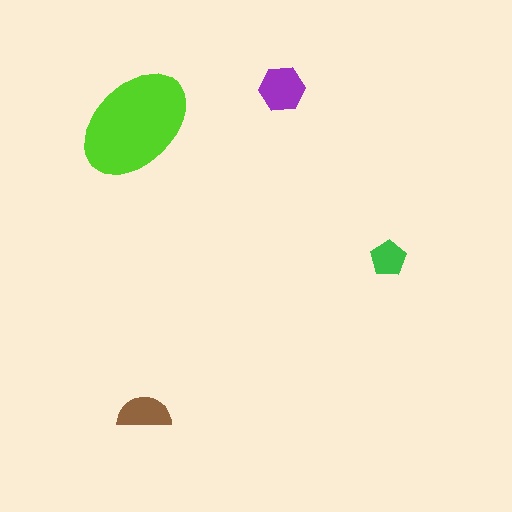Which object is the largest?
The lime ellipse.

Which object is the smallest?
The green pentagon.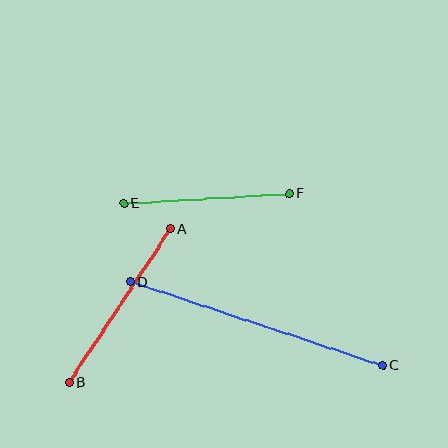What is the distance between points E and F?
The distance is approximately 166 pixels.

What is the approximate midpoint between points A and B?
The midpoint is at approximately (120, 306) pixels.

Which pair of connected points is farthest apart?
Points C and D are farthest apart.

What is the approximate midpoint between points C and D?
The midpoint is at approximately (257, 324) pixels.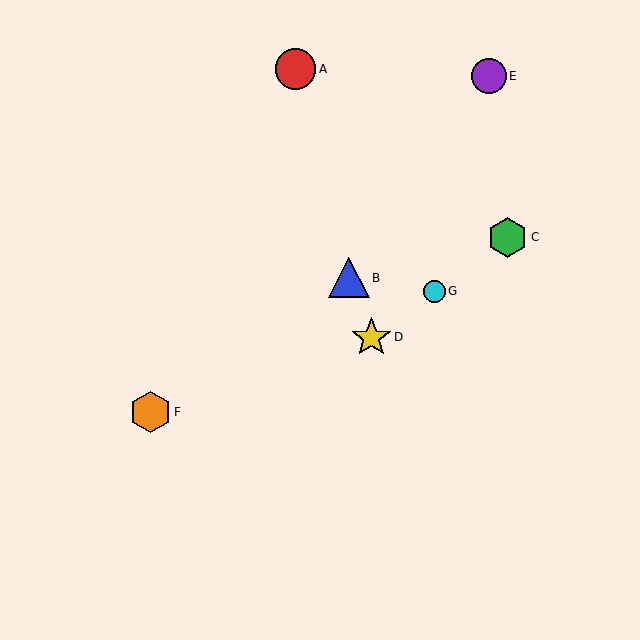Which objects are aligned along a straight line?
Objects C, D, G are aligned along a straight line.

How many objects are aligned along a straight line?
3 objects (C, D, G) are aligned along a straight line.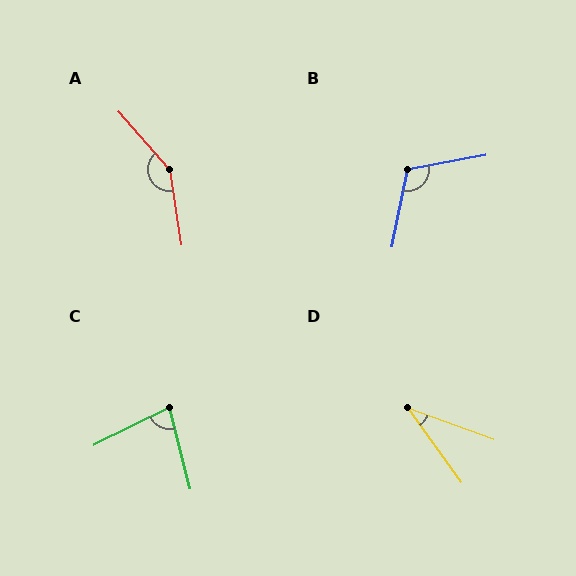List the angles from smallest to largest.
D (35°), C (77°), B (112°), A (148°).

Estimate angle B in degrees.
Approximately 112 degrees.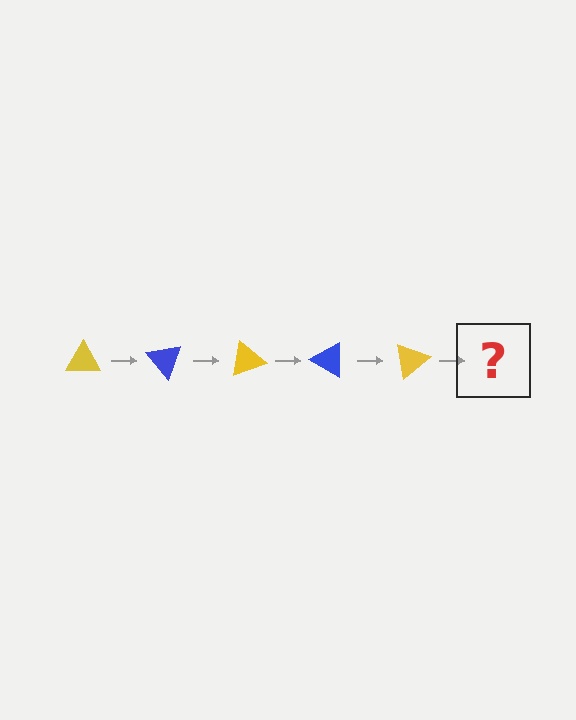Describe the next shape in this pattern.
It should be a blue triangle, rotated 250 degrees from the start.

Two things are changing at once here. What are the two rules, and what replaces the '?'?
The two rules are that it rotates 50 degrees each step and the color cycles through yellow and blue. The '?' should be a blue triangle, rotated 250 degrees from the start.